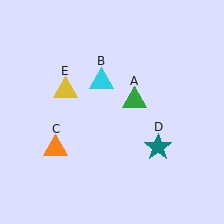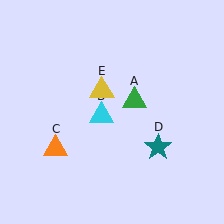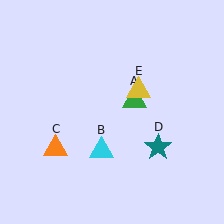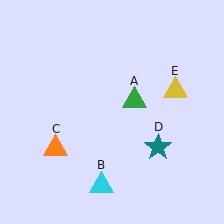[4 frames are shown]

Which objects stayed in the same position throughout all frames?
Green triangle (object A) and orange triangle (object C) and teal star (object D) remained stationary.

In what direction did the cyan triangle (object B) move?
The cyan triangle (object B) moved down.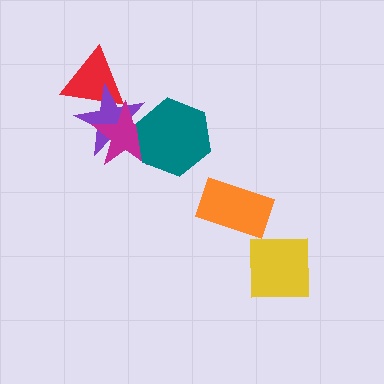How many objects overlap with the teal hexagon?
2 objects overlap with the teal hexagon.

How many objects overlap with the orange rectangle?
0 objects overlap with the orange rectangle.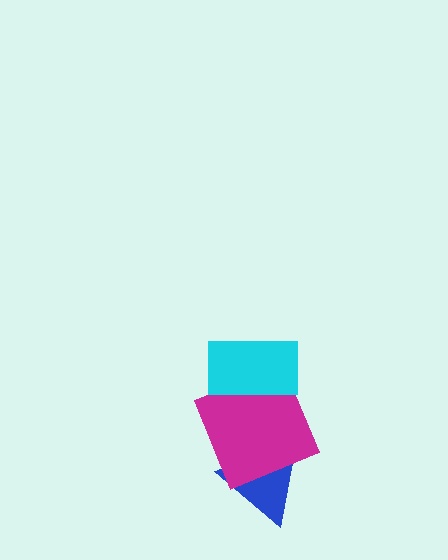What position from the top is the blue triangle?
The blue triangle is 3rd from the top.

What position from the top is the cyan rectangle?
The cyan rectangle is 1st from the top.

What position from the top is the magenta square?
The magenta square is 2nd from the top.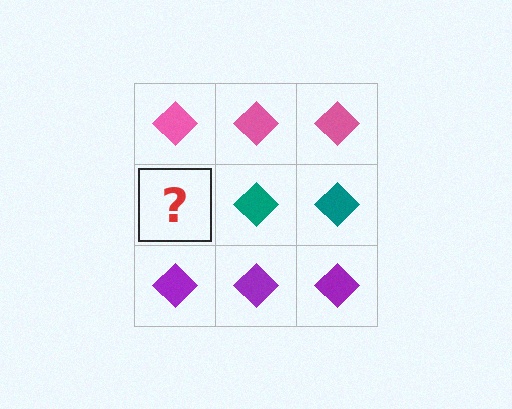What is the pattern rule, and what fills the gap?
The rule is that each row has a consistent color. The gap should be filled with a teal diamond.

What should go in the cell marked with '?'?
The missing cell should contain a teal diamond.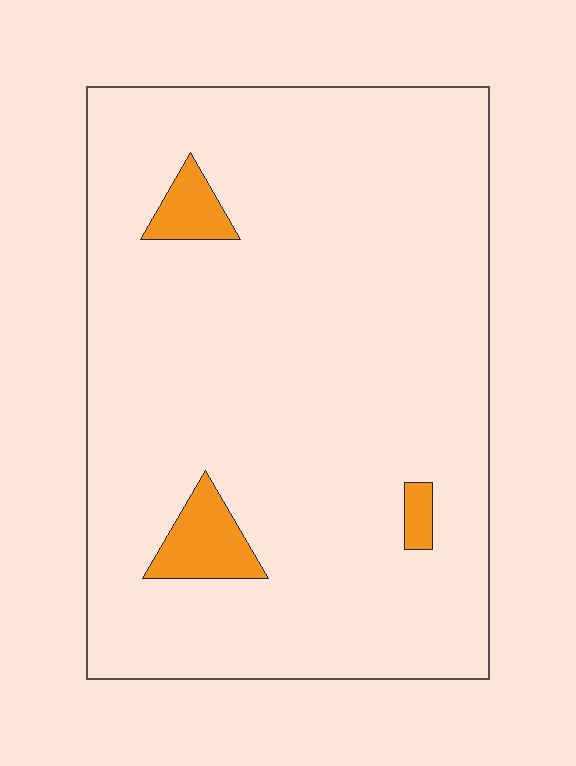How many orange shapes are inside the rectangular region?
3.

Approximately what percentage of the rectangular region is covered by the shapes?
Approximately 5%.